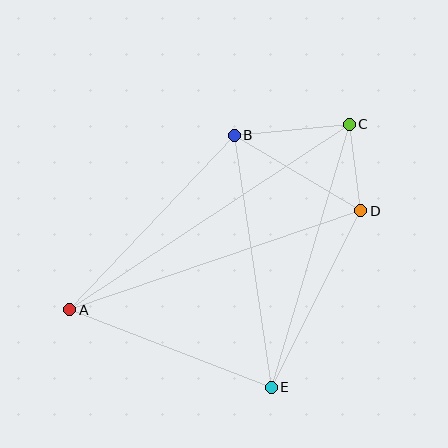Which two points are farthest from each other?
Points A and C are farthest from each other.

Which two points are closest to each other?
Points C and D are closest to each other.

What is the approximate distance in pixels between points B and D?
The distance between B and D is approximately 147 pixels.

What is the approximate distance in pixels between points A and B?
The distance between A and B is approximately 240 pixels.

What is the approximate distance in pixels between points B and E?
The distance between B and E is approximately 255 pixels.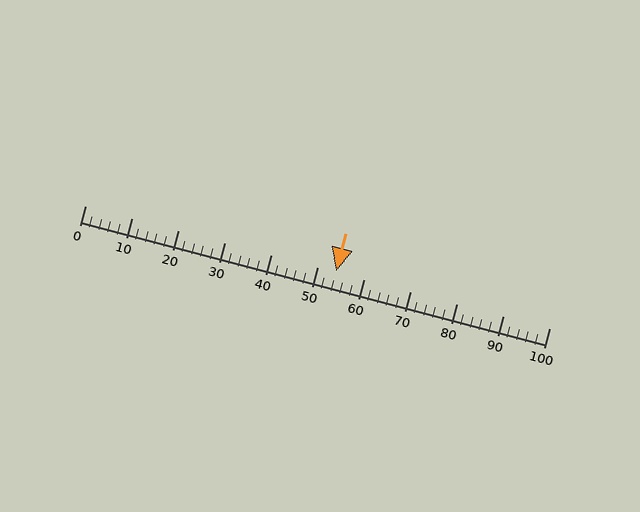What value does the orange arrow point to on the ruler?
The orange arrow points to approximately 54.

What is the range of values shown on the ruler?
The ruler shows values from 0 to 100.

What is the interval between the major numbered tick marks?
The major tick marks are spaced 10 units apart.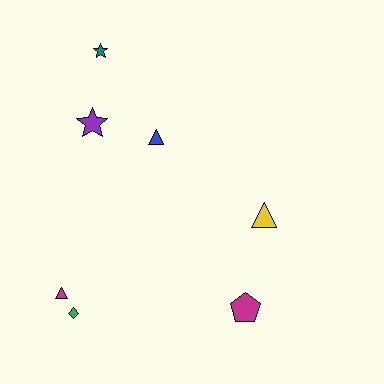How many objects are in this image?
There are 7 objects.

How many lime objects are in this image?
There are no lime objects.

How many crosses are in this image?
There are no crosses.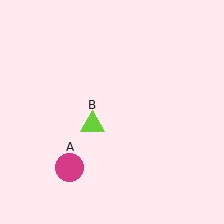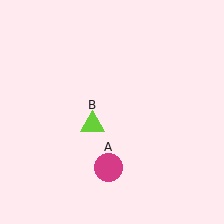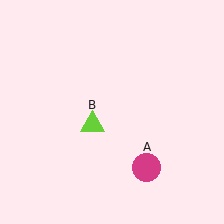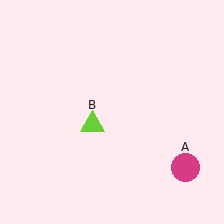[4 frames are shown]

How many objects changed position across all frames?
1 object changed position: magenta circle (object A).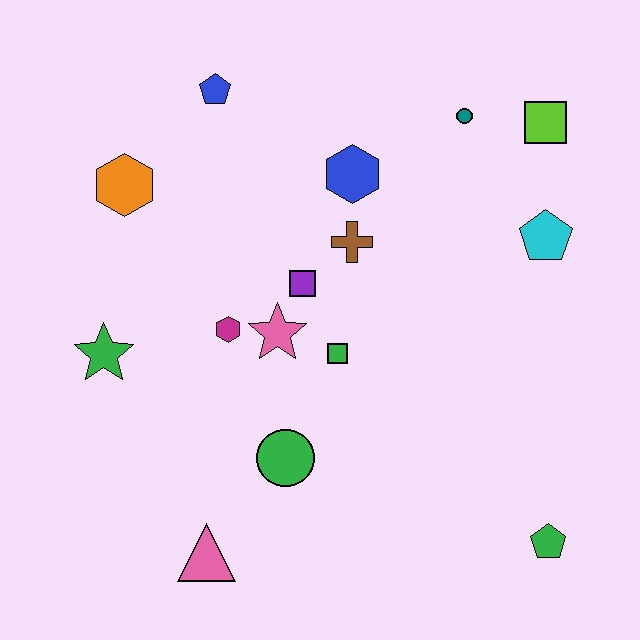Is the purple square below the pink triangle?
No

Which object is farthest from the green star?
The lime square is farthest from the green star.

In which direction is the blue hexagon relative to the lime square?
The blue hexagon is to the left of the lime square.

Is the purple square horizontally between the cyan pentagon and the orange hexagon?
Yes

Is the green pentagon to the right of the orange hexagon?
Yes